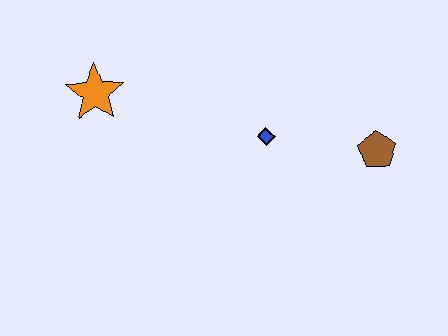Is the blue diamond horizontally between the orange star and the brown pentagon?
Yes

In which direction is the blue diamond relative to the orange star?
The blue diamond is to the right of the orange star.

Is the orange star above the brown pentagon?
Yes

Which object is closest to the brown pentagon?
The blue diamond is closest to the brown pentagon.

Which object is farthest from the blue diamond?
The orange star is farthest from the blue diamond.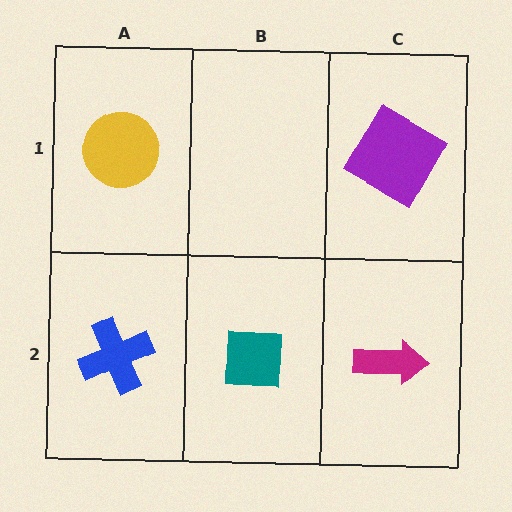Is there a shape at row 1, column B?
No, that cell is empty.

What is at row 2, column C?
A magenta arrow.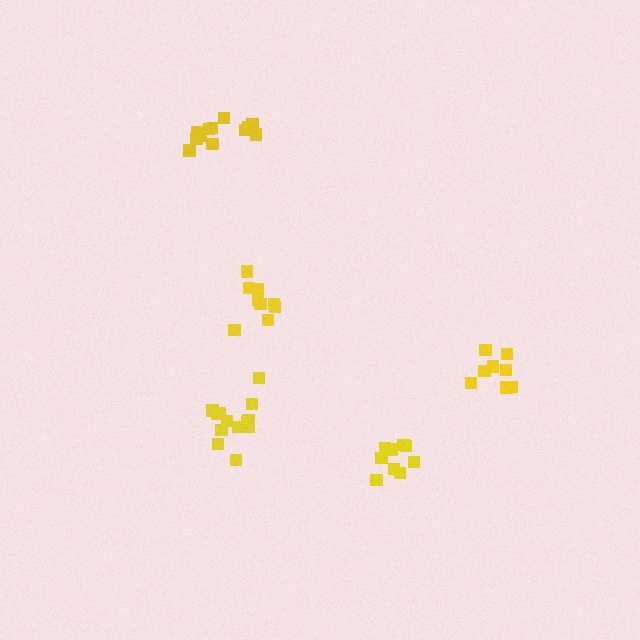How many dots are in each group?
Group 1: 13 dots, Group 2: 9 dots, Group 3: 9 dots, Group 4: 12 dots, Group 5: 8 dots (51 total).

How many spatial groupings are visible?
There are 5 spatial groupings.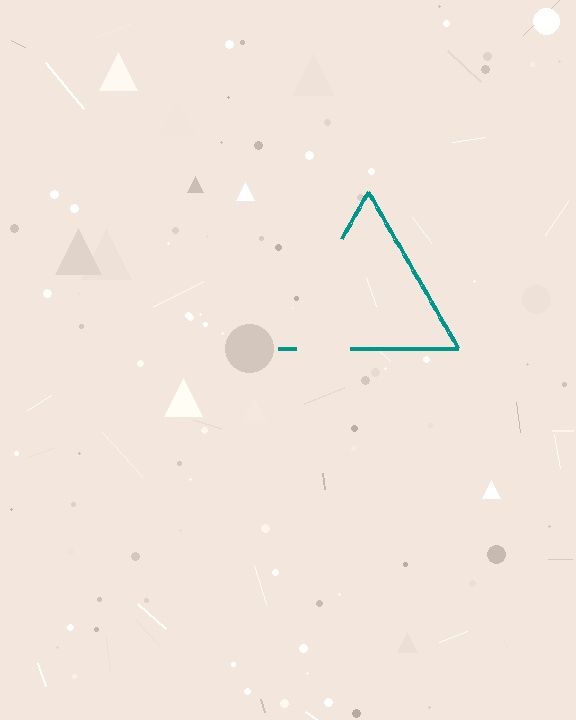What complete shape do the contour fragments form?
The contour fragments form a triangle.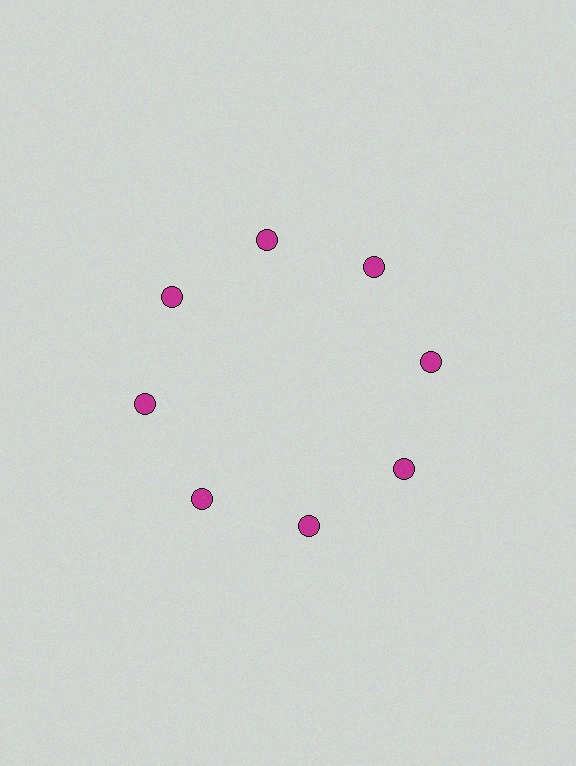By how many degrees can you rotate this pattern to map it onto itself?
The pattern maps onto itself every 45 degrees of rotation.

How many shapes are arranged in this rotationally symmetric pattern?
There are 8 shapes, arranged in 8 groups of 1.